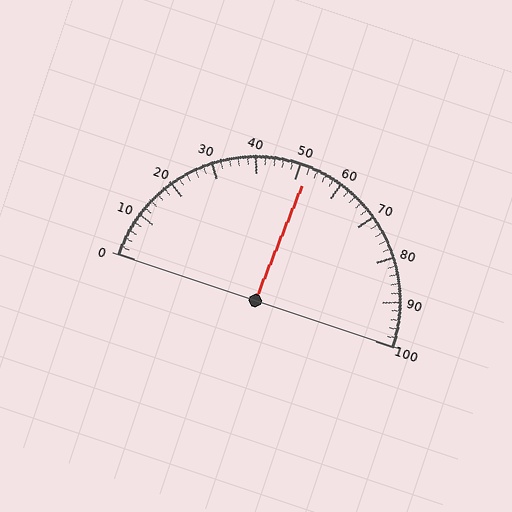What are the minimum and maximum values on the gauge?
The gauge ranges from 0 to 100.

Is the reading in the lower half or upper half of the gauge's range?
The reading is in the upper half of the range (0 to 100).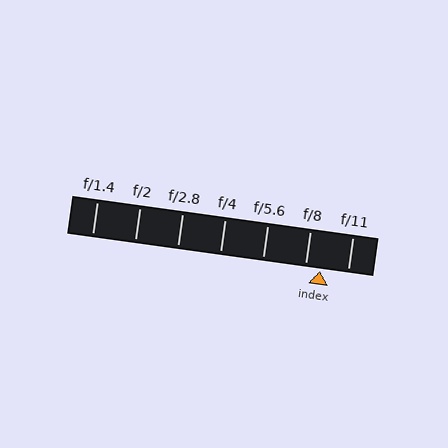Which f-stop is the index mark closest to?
The index mark is closest to f/8.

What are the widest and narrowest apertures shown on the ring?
The widest aperture shown is f/1.4 and the narrowest is f/11.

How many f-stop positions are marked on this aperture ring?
There are 7 f-stop positions marked.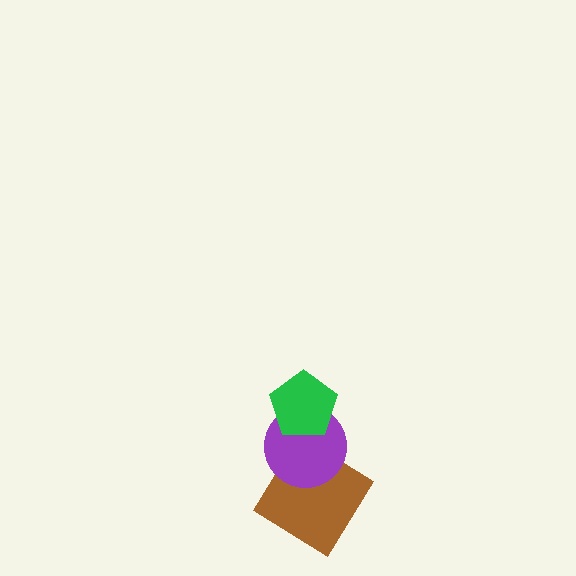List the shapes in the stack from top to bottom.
From top to bottom: the green pentagon, the purple circle, the brown diamond.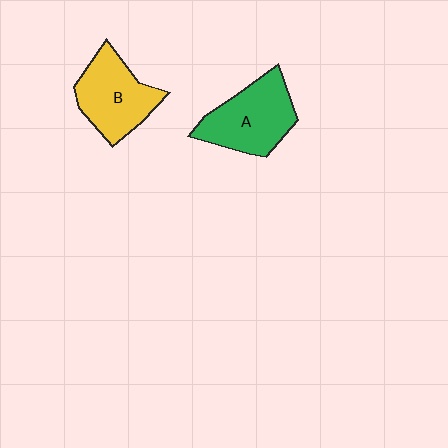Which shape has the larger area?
Shape A (green).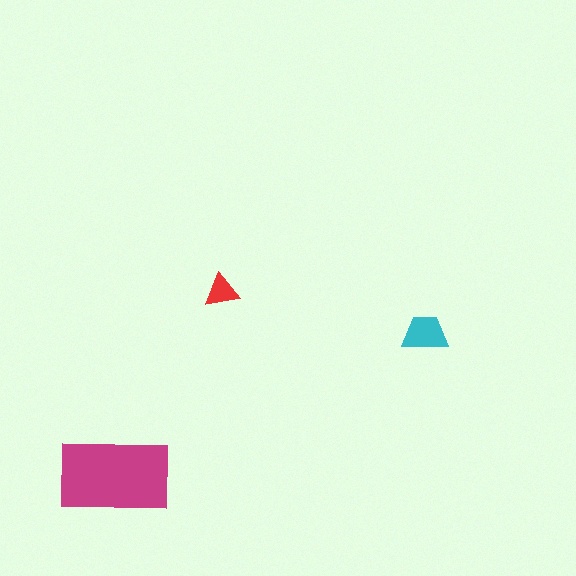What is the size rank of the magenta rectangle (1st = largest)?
1st.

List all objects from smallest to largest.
The red triangle, the cyan trapezoid, the magenta rectangle.